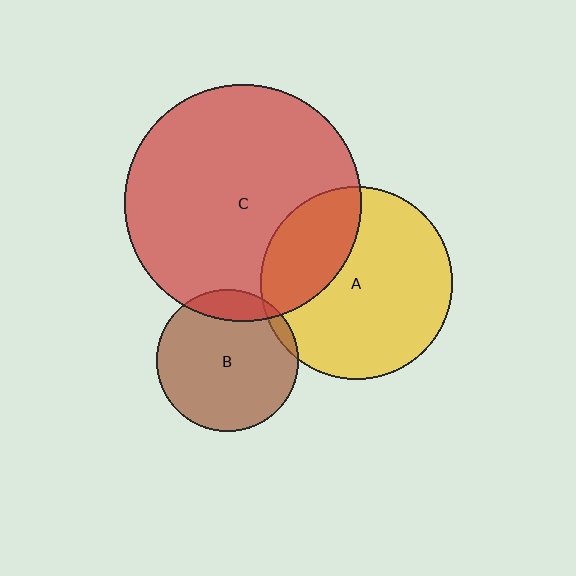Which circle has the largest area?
Circle C (red).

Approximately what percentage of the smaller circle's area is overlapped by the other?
Approximately 5%.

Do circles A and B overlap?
Yes.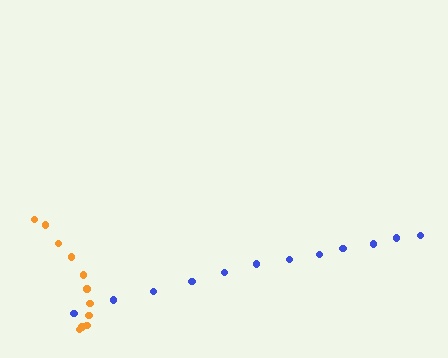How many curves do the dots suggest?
There are 2 distinct paths.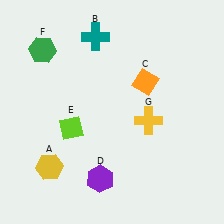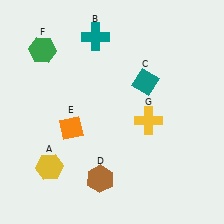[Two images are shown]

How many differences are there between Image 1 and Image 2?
There are 3 differences between the two images.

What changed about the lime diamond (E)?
In Image 1, E is lime. In Image 2, it changed to orange.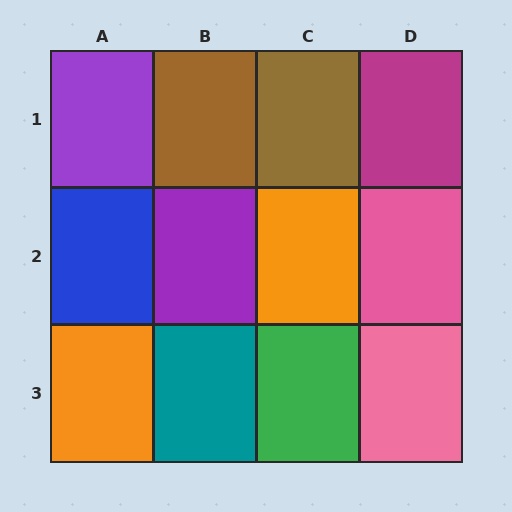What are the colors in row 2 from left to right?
Blue, purple, orange, pink.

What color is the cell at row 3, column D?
Pink.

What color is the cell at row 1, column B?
Brown.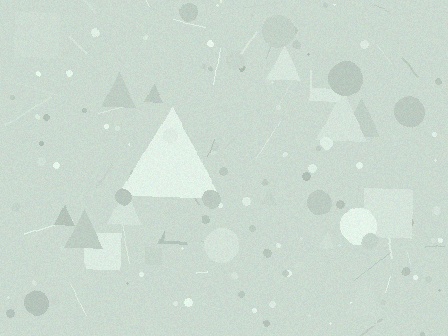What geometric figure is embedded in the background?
A triangle is embedded in the background.